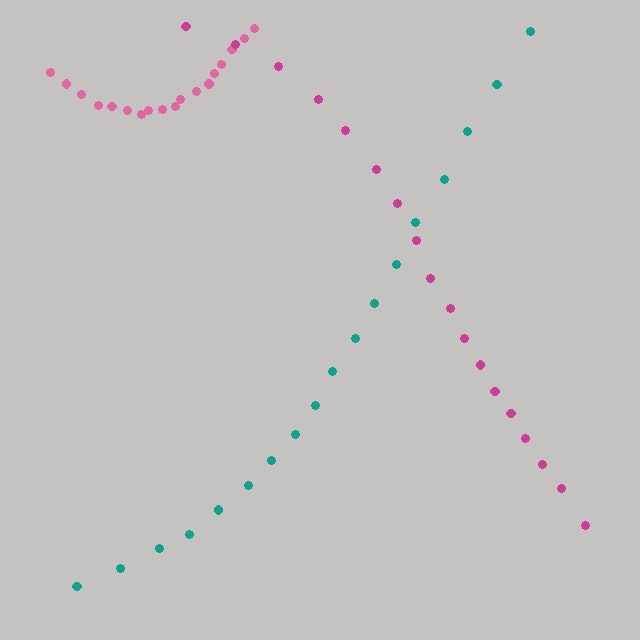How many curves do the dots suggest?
There are 3 distinct paths.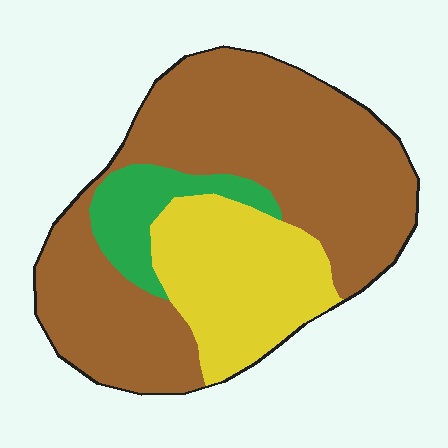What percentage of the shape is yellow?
Yellow covers roughly 25% of the shape.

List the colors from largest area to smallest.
From largest to smallest: brown, yellow, green.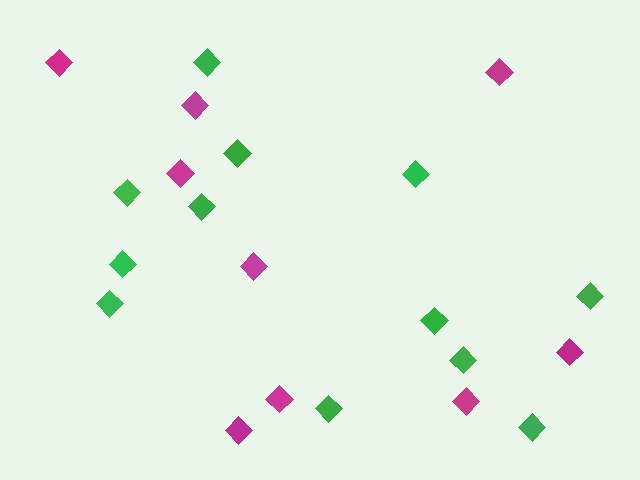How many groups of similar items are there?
There are 2 groups: one group of magenta diamonds (9) and one group of green diamonds (12).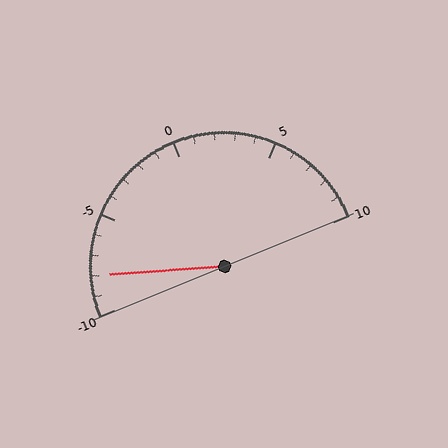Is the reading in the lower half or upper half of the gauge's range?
The reading is in the lower half of the range (-10 to 10).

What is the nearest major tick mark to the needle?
The nearest major tick mark is -10.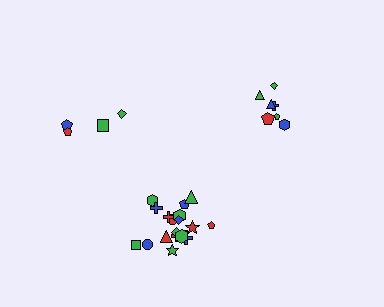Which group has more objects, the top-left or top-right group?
The top-right group.